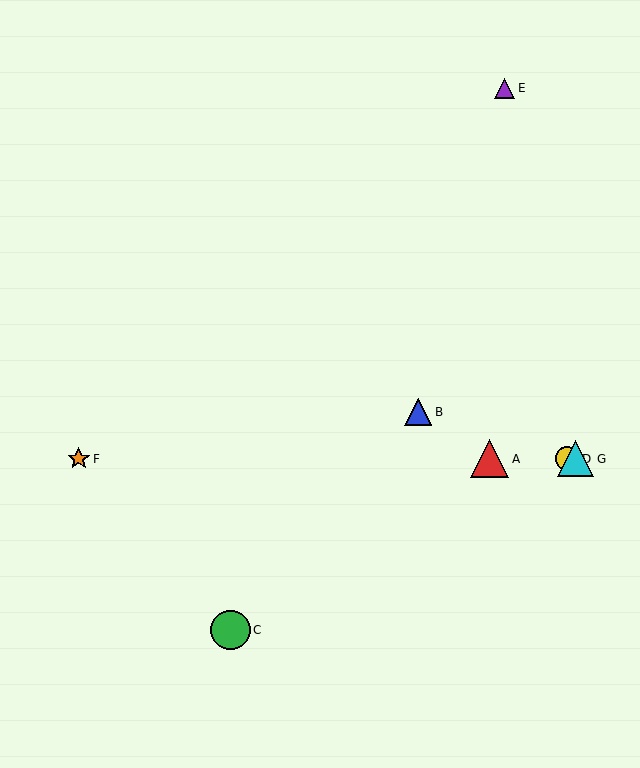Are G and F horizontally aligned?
Yes, both are at y≈459.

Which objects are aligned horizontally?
Objects A, D, F, G are aligned horizontally.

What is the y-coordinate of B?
Object B is at y≈412.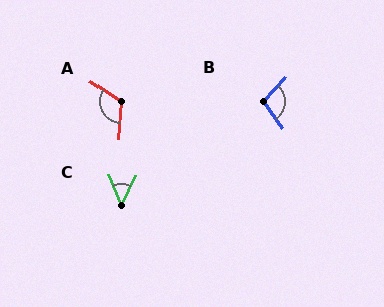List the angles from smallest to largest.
C (49°), B (101°), A (121°).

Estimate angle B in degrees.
Approximately 101 degrees.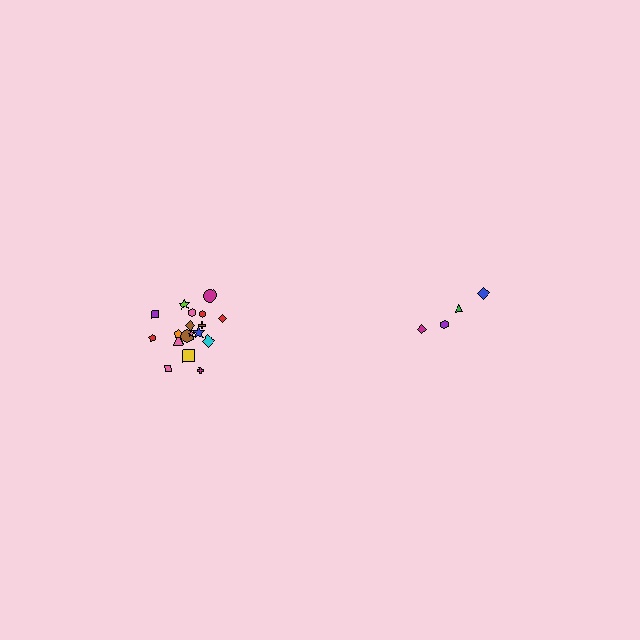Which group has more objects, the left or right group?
The left group.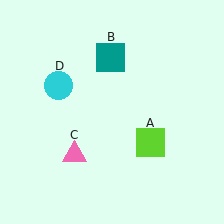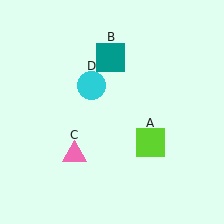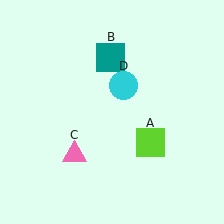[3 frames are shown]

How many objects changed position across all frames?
1 object changed position: cyan circle (object D).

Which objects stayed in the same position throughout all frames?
Lime square (object A) and teal square (object B) and pink triangle (object C) remained stationary.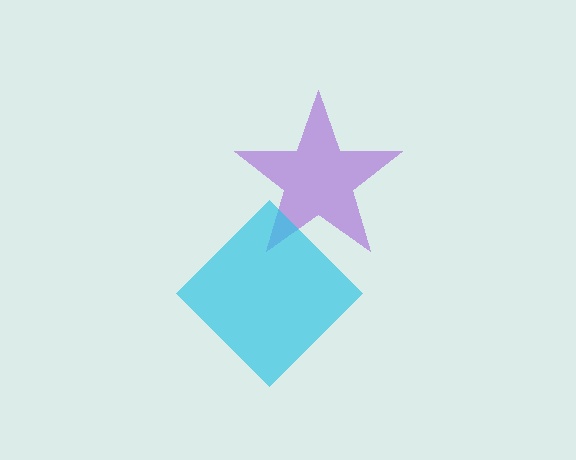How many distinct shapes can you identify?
There are 2 distinct shapes: a purple star, a cyan diamond.